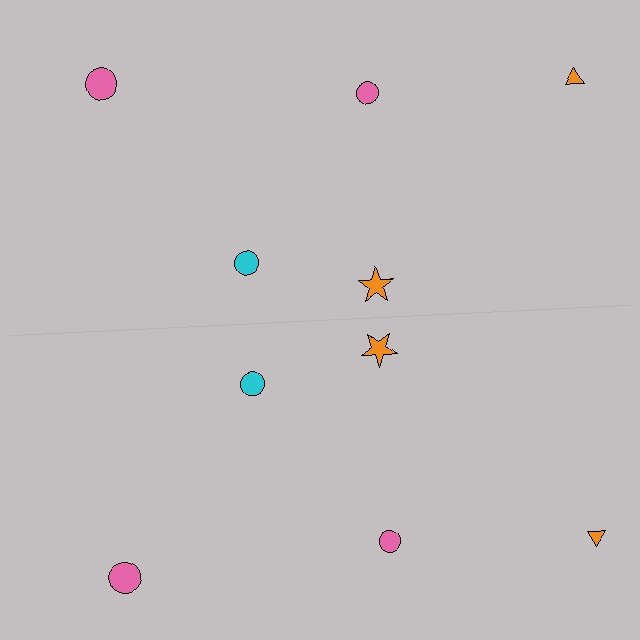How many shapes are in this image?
There are 10 shapes in this image.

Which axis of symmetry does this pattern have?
The pattern has a horizontal axis of symmetry running through the center of the image.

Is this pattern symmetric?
Yes, this pattern has bilateral (reflection) symmetry.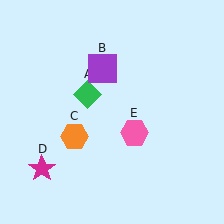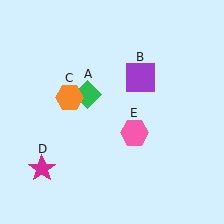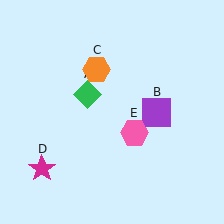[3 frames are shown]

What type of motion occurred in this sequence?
The purple square (object B), orange hexagon (object C) rotated clockwise around the center of the scene.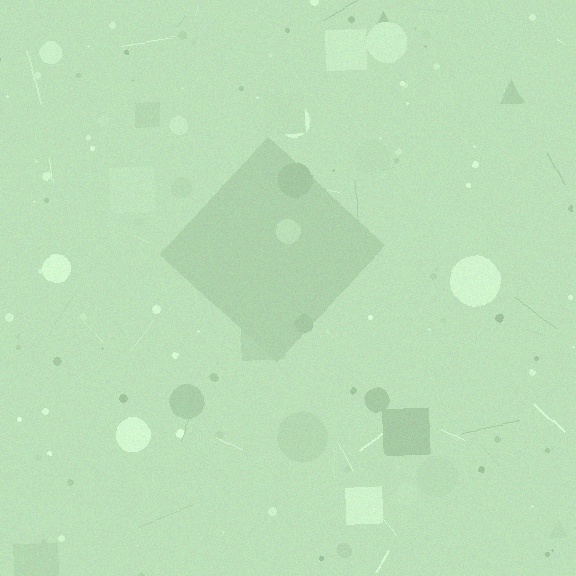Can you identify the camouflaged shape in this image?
The camouflaged shape is a diamond.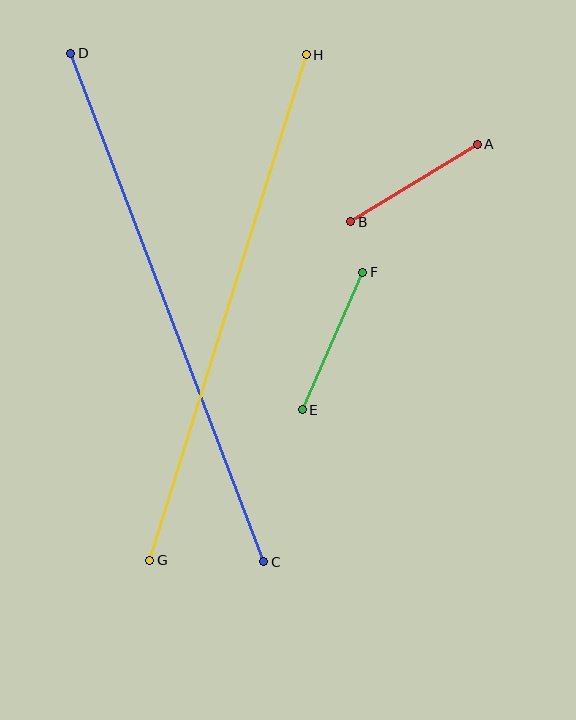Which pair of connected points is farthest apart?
Points C and D are farthest apart.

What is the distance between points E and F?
The distance is approximately 150 pixels.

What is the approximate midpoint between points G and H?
The midpoint is at approximately (228, 308) pixels.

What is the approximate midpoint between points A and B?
The midpoint is at approximately (414, 183) pixels.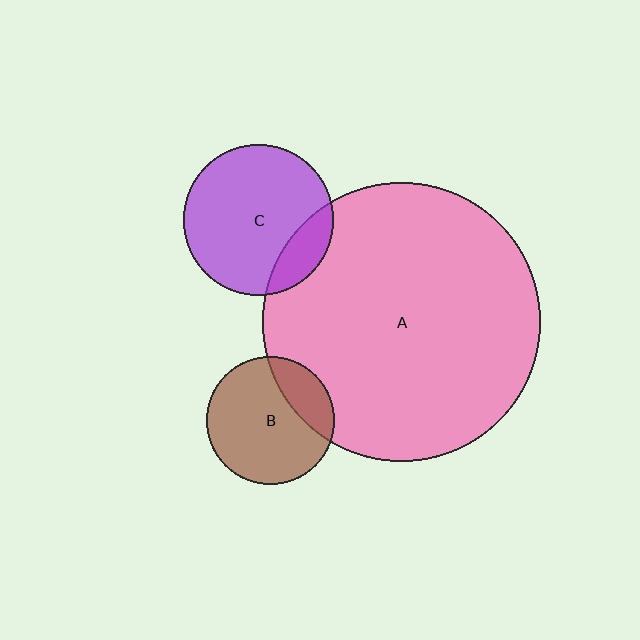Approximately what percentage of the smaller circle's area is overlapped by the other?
Approximately 25%.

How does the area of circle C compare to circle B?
Approximately 1.4 times.